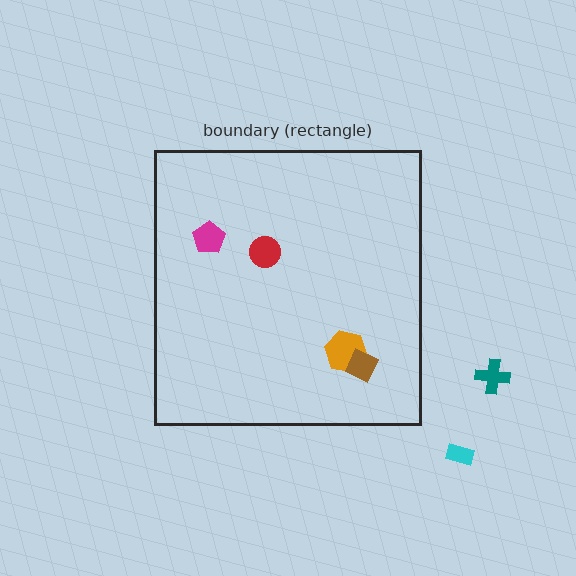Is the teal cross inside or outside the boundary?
Outside.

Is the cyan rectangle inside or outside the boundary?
Outside.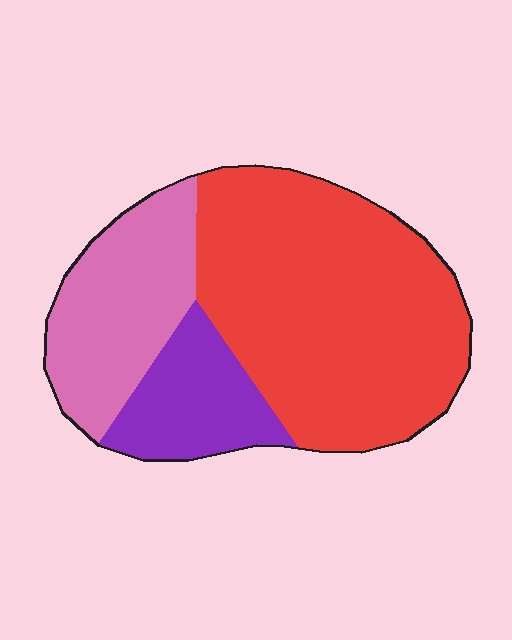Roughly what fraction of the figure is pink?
Pink covers 25% of the figure.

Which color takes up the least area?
Purple, at roughly 15%.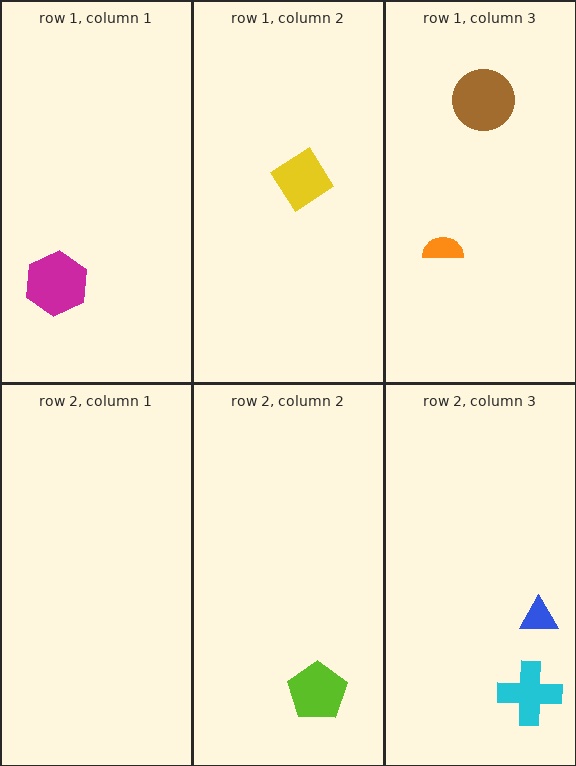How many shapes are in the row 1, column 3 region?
2.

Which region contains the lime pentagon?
The row 2, column 2 region.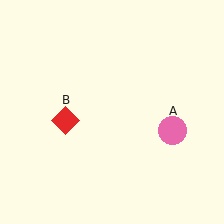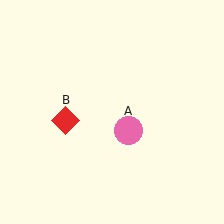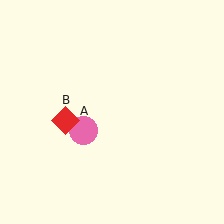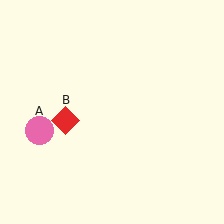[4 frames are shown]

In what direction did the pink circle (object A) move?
The pink circle (object A) moved left.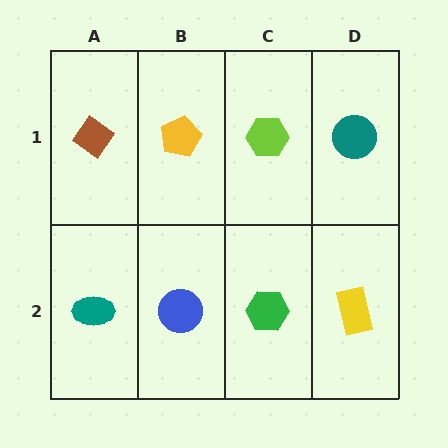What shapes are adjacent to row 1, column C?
A green hexagon (row 2, column C), a yellow pentagon (row 1, column B), a teal circle (row 1, column D).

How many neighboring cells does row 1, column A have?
2.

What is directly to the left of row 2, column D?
A green hexagon.